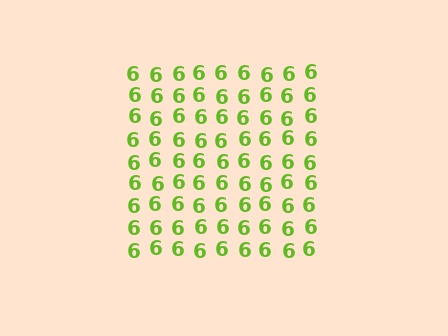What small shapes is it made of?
It is made of small digit 6's.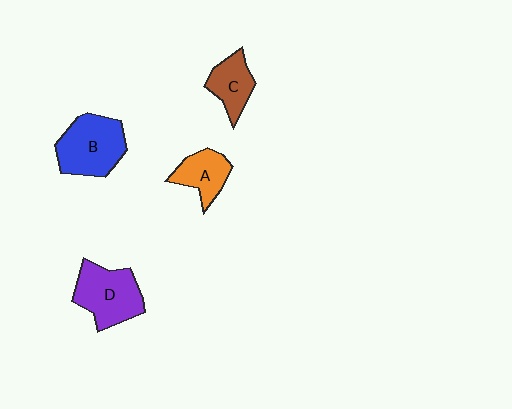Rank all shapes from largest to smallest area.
From largest to smallest: B (blue), D (purple), A (orange), C (brown).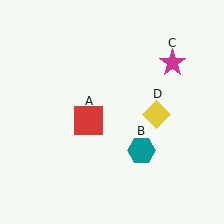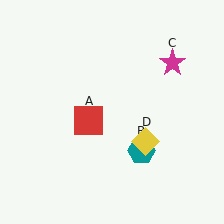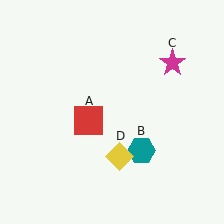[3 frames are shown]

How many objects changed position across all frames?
1 object changed position: yellow diamond (object D).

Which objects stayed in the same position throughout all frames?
Red square (object A) and teal hexagon (object B) and magenta star (object C) remained stationary.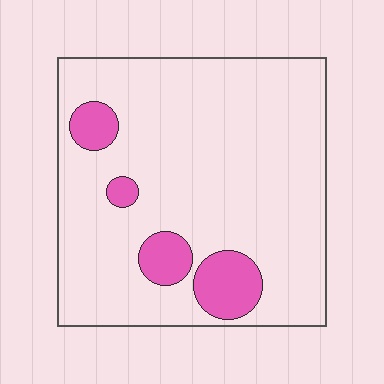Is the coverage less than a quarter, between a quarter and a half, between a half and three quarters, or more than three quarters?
Less than a quarter.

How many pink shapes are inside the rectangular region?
4.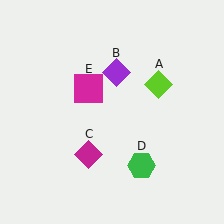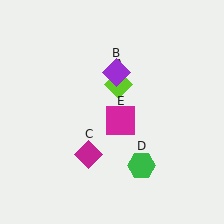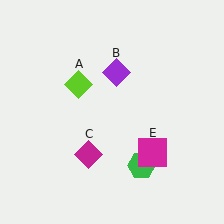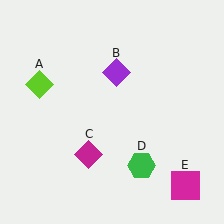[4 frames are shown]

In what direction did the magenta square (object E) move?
The magenta square (object E) moved down and to the right.